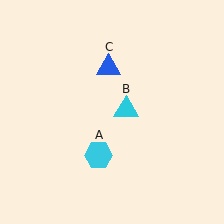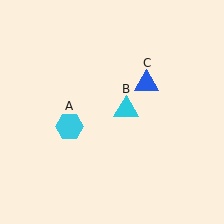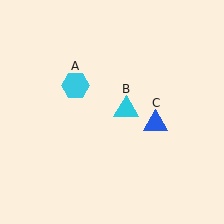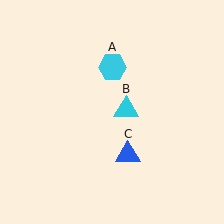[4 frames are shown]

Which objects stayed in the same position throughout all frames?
Cyan triangle (object B) remained stationary.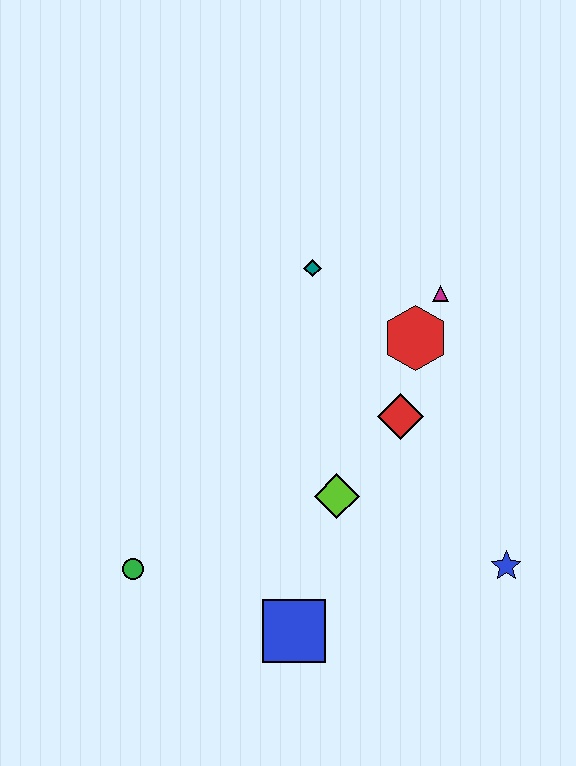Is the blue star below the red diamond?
Yes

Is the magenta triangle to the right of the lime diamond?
Yes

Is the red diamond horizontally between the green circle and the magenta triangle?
Yes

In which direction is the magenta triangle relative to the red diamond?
The magenta triangle is above the red diamond.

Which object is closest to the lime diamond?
The red diamond is closest to the lime diamond.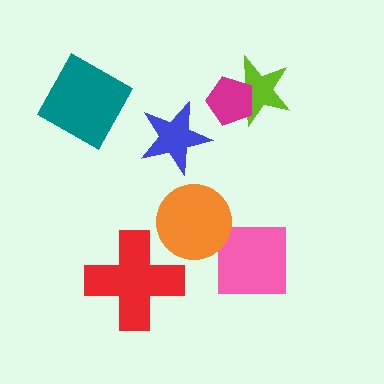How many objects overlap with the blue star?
0 objects overlap with the blue star.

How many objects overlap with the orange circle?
0 objects overlap with the orange circle.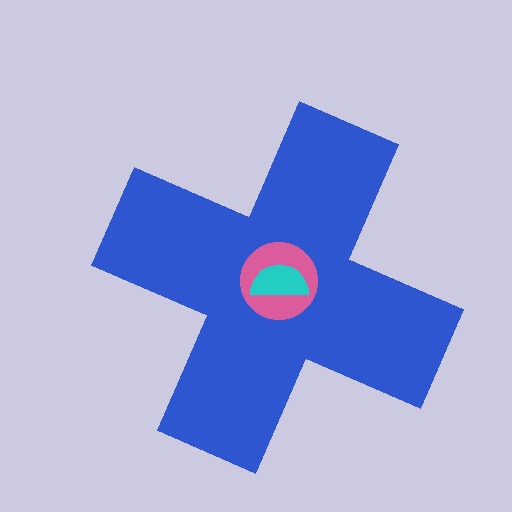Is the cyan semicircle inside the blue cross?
Yes.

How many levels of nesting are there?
3.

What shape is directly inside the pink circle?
The cyan semicircle.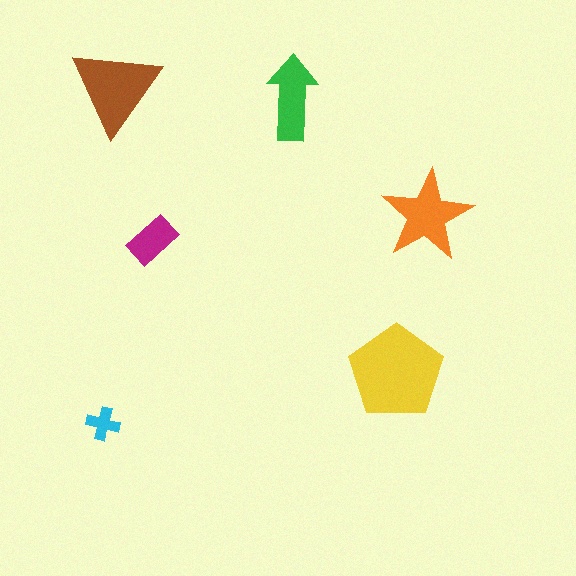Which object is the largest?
The yellow pentagon.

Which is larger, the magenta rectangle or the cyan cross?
The magenta rectangle.